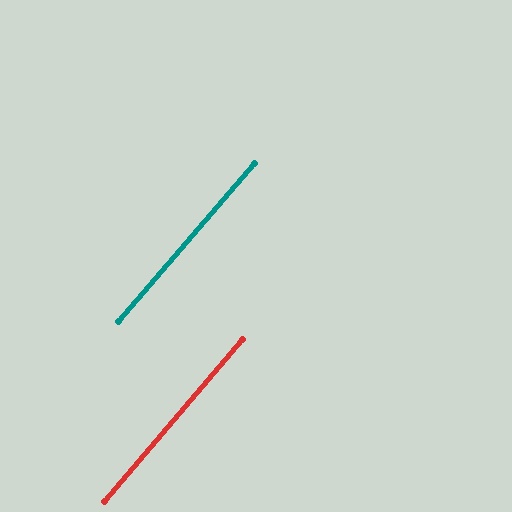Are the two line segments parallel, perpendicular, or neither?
Parallel — their directions differ by only 0.5°.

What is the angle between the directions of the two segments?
Approximately 0 degrees.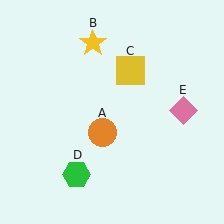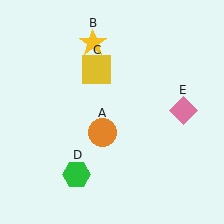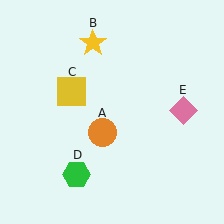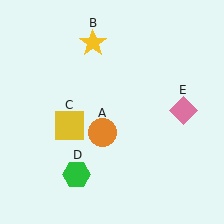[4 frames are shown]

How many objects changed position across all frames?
1 object changed position: yellow square (object C).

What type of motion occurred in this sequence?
The yellow square (object C) rotated counterclockwise around the center of the scene.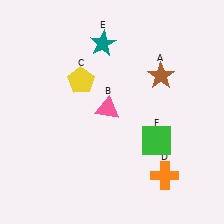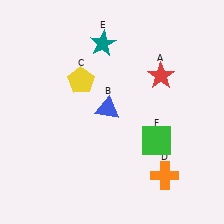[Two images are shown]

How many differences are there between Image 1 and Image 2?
There are 2 differences between the two images.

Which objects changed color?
A changed from brown to red. B changed from pink to blue.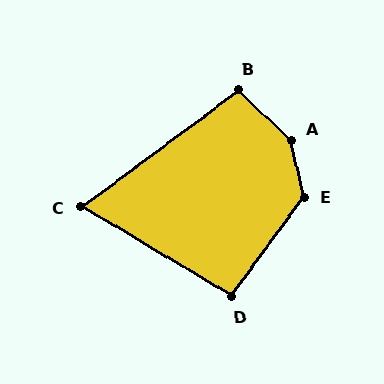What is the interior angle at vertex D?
Approximately 95 degrees (obtuse).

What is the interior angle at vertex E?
Approximately 132 degrees (obtuse).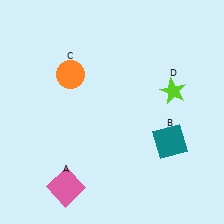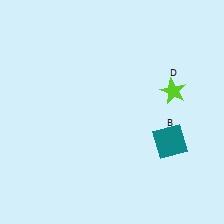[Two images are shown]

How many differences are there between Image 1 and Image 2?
There are 2 differences between the two images.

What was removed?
The orange circle (C), the pink square (A) were removed in Image 2.